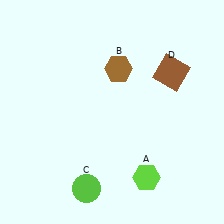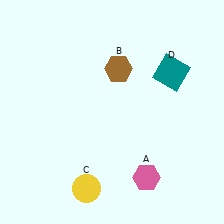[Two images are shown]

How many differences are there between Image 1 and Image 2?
There are 3 differences between the two images.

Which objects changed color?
A changed from lime to pink. C changed from lime to yellow. D changed from brown to teal.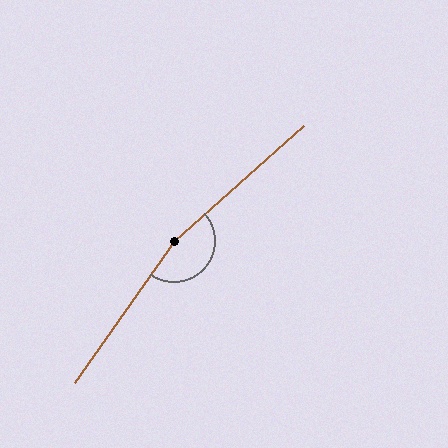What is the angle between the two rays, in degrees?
Approximately 166 degrees.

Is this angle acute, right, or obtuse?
It is obtuse.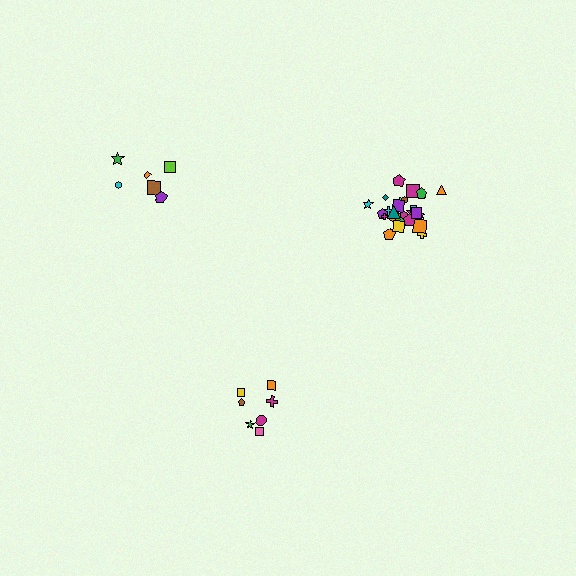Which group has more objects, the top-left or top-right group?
The top-right group.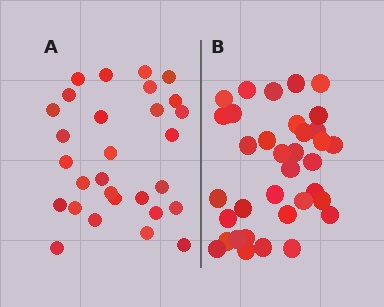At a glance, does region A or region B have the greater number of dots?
Region B (the right region) has more dots.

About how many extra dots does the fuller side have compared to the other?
Region B has about 6 more dots than region A.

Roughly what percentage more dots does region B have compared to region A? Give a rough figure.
About 20% more.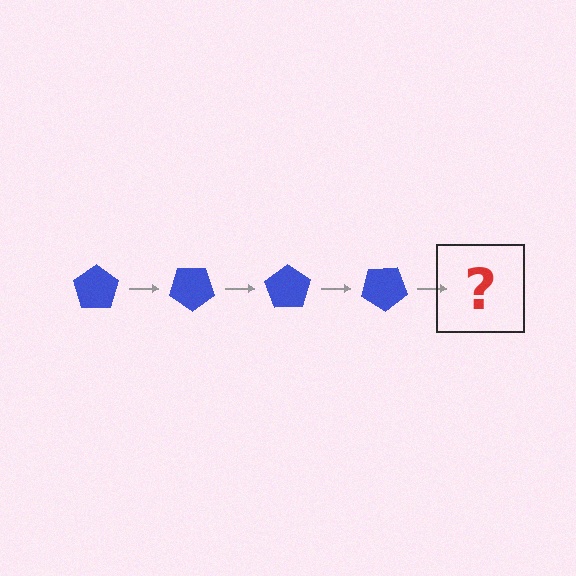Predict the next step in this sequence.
The next step is a blue pentagon rotated 140 degrees.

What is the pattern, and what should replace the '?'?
The pattern is that the pentagon rotates 35 degrees each step. The '?' should be a blue pentagon rotated 140 degrees.